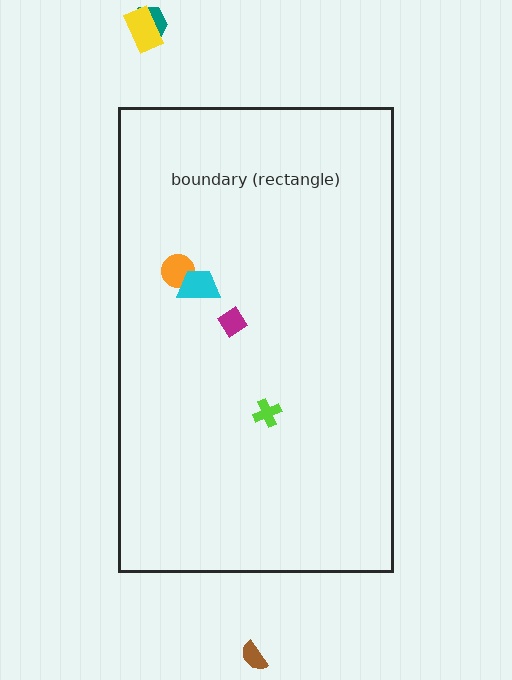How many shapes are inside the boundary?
4 inside, 3 outside.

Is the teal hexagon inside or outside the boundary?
Outside.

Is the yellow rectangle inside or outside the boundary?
Outside.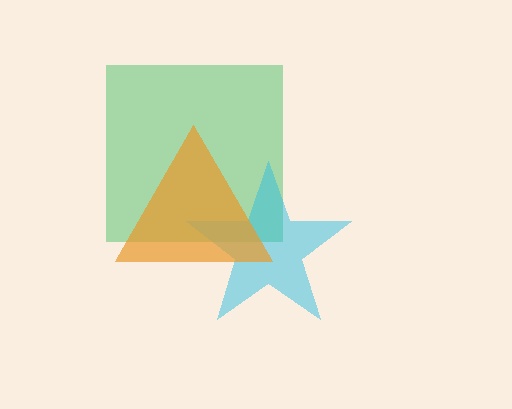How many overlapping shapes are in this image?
There are 3 overlapping shapes in the image.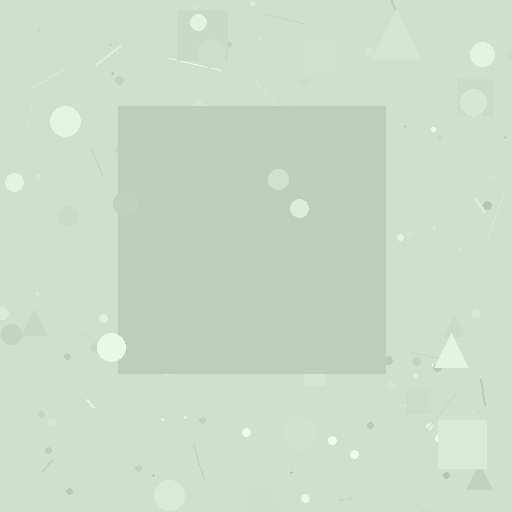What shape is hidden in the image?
A square is hidden in the image.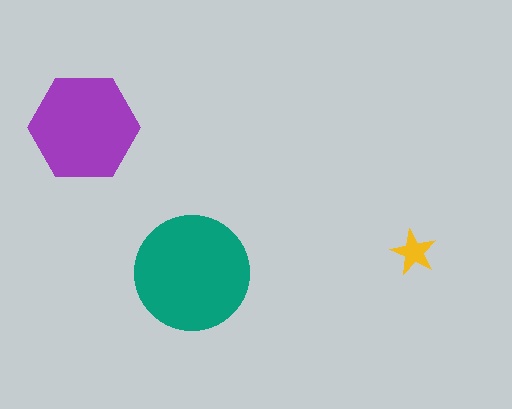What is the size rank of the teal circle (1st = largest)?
1st.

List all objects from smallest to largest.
The yellow star, the purple hexagon, the teal circle.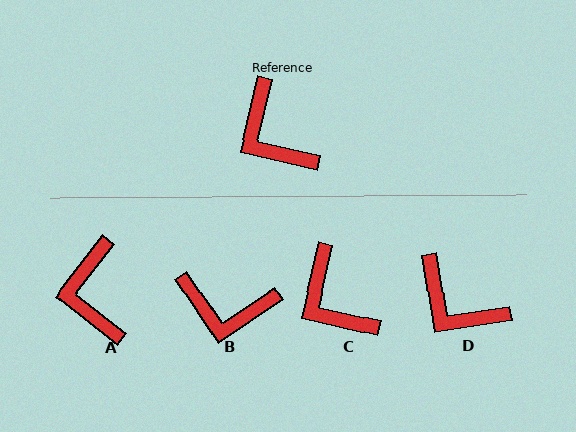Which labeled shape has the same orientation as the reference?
C.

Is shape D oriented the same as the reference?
No, it is off by about 22 degrees.